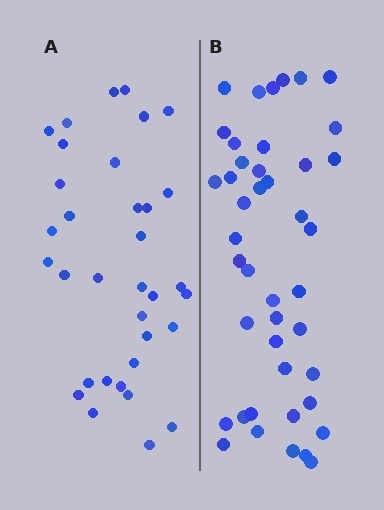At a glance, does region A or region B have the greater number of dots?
Region B (the right region) has more dots.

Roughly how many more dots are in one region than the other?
Region B has roughly 8 or so more dots than region A.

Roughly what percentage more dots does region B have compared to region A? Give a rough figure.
About 25% more.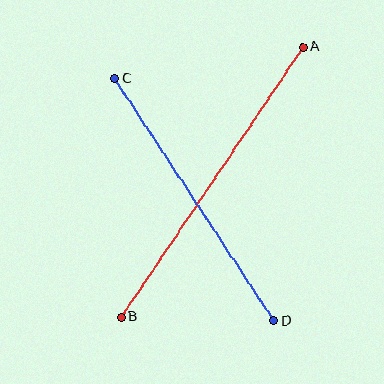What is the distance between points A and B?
The distance is approximately 326 pixels.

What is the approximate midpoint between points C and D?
The midpoint is at approximately (194, 200) pixels.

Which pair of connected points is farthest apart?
Points A and B are farthest apart.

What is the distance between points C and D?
The distance is approximately 290 pixels.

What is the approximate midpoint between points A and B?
The midpoint is at approximately (212, 182) pixels.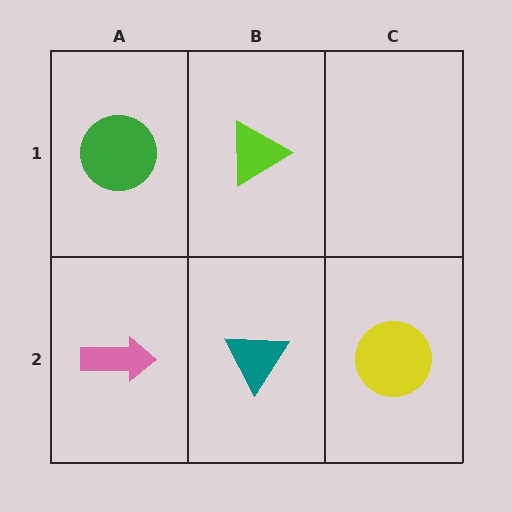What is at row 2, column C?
A yellow circle.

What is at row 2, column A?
A pink arrow.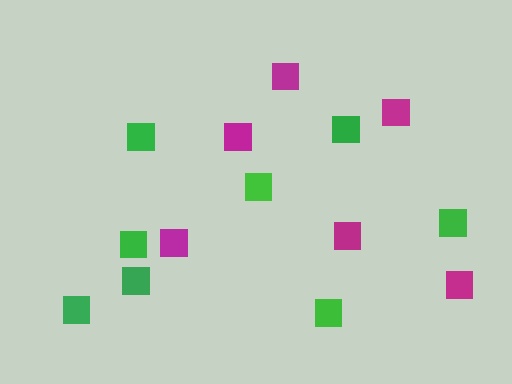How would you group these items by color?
There are 2 groups: one group of magenta squares (6) and one group of green squares (8).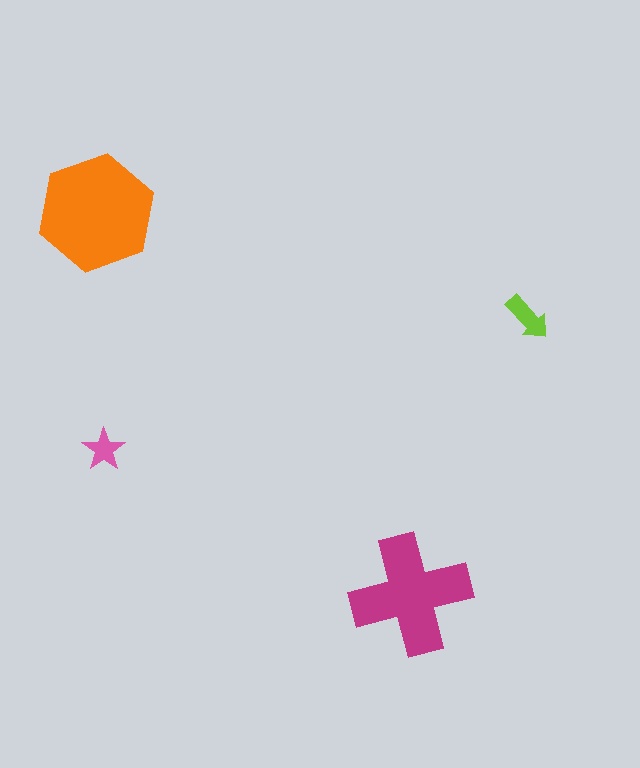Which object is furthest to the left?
The orange hexagon is leftmost.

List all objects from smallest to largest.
The pink star, the lime arrow, the magenta cross, the orange hexagon.